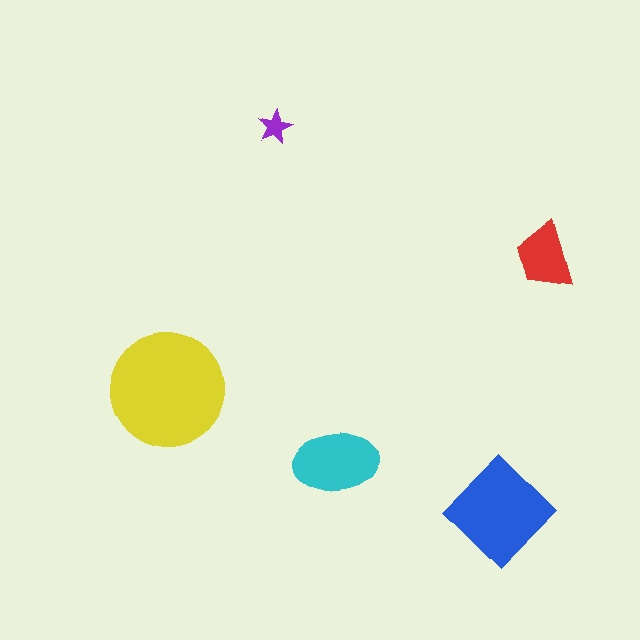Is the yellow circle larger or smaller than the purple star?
Larger.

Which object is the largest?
The yellow circle.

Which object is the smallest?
The purple star.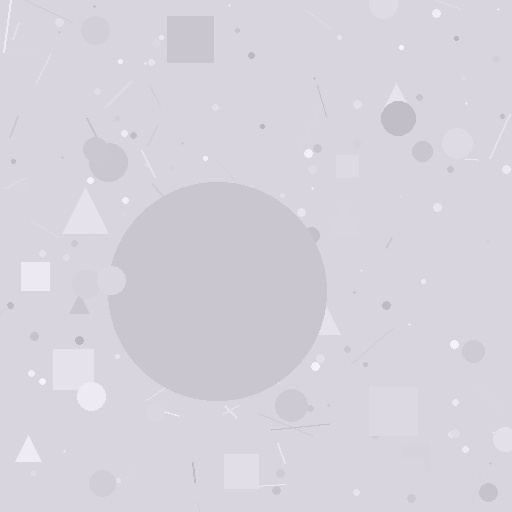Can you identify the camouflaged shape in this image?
The camouflaged shape is a circle.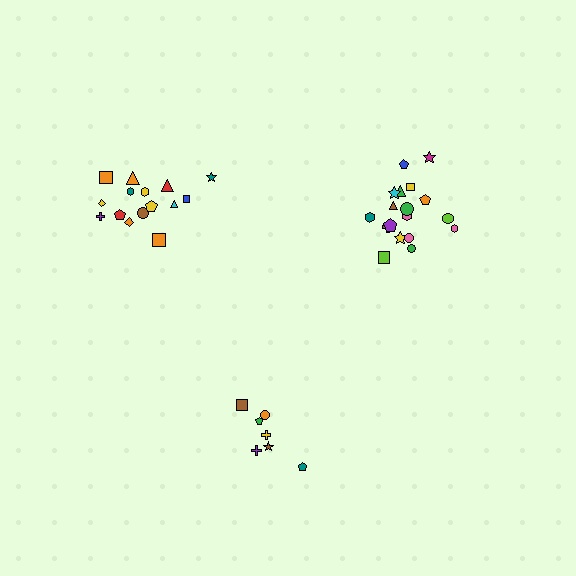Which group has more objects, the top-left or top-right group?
The top-right group.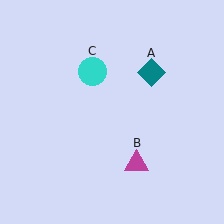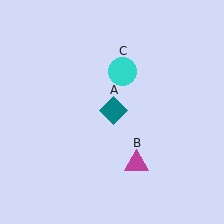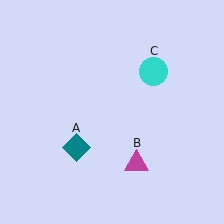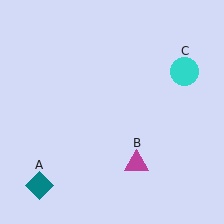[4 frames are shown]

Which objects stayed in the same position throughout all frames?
Magenta triangle (object B) remained stationary.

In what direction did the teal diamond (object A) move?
The teal diamond (object A) moved down and to the left.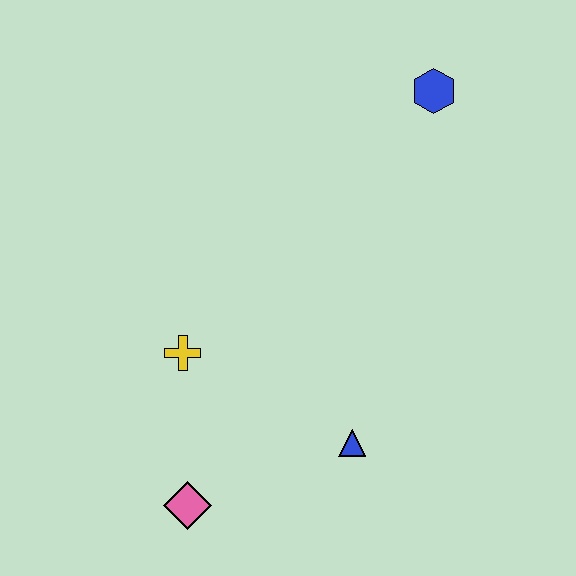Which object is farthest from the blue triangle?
The blue hexagon is farthest from the blue triangle.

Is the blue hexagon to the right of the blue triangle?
Yes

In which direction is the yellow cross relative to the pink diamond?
The yellow cross is above the pink diamond.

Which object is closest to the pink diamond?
The yellow cross is closest to the pink diamond.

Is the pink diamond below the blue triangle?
Yes